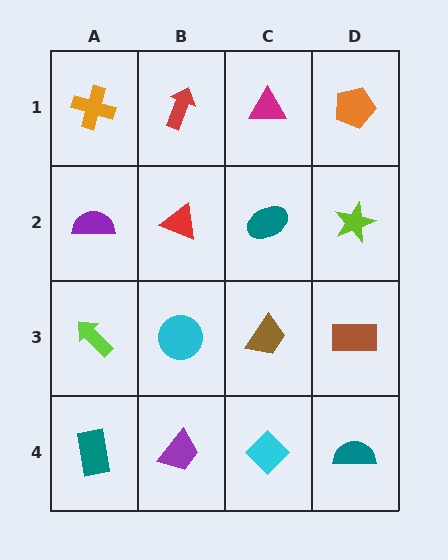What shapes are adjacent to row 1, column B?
A red triangle (row 2, column B), an orange cross (row 1, column A), a magenta triangle (row 1, column C).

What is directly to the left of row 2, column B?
A purple semicircle.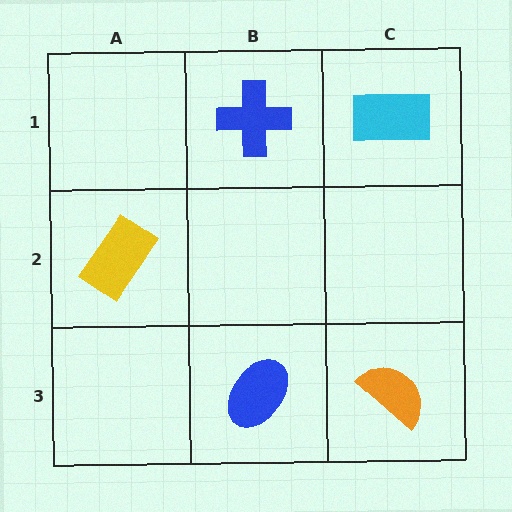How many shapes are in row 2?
1 shape.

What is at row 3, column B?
A blue ellipse.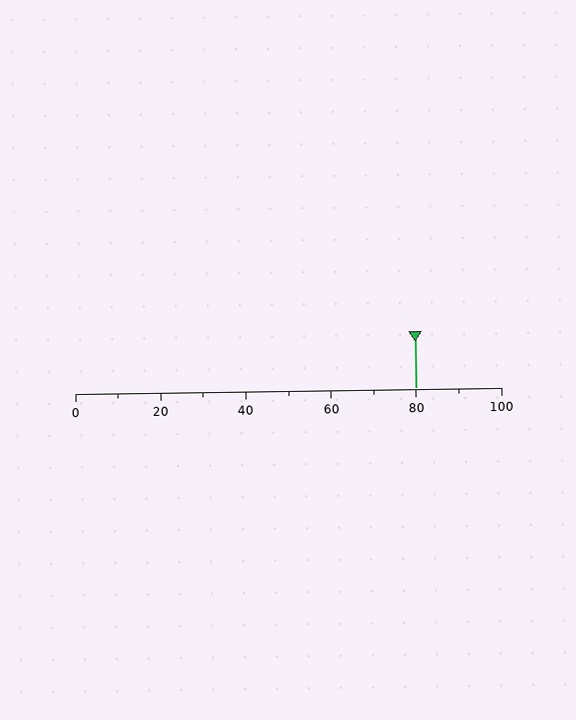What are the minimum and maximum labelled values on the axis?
The axis runs from 0 to 100.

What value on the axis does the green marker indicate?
The marker indicates approximately 80.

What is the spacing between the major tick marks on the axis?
The major ticks are spaced 20 apart.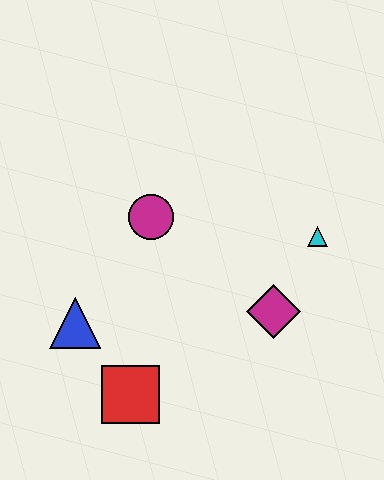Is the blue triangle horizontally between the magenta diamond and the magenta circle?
No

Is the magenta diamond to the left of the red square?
No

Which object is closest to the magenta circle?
The blue triangle is closest to the magenta circle.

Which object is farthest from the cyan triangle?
The blue triangle is farthest from the cyan triangle.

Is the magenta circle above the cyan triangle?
Yes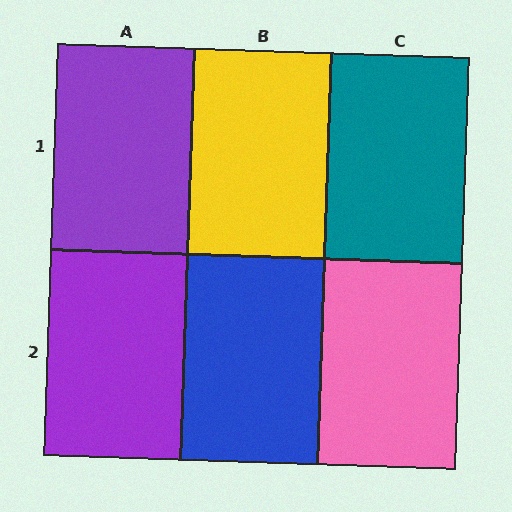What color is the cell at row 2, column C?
Pink.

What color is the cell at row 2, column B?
Blue.